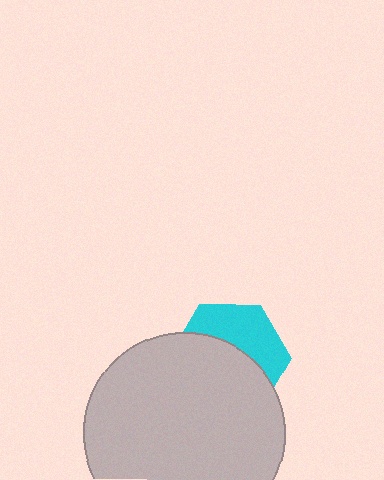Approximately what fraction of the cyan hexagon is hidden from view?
Roughly 59% of the cyan hexagon is hidden behind the light gray circle.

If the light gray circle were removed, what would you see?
You would see the complete cyan hexagon.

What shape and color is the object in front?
The object in front is a light gray circle.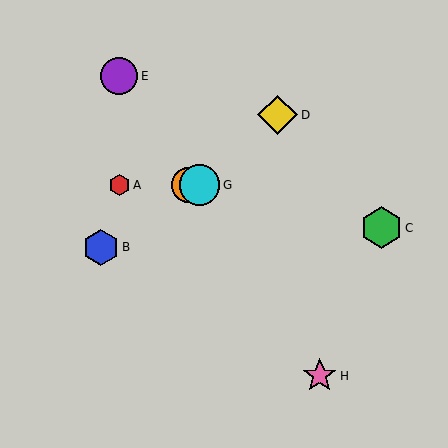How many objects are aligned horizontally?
3 objects (A, F, G) are aligned horizontally.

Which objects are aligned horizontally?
Objects A, F, G are aligned horizontally.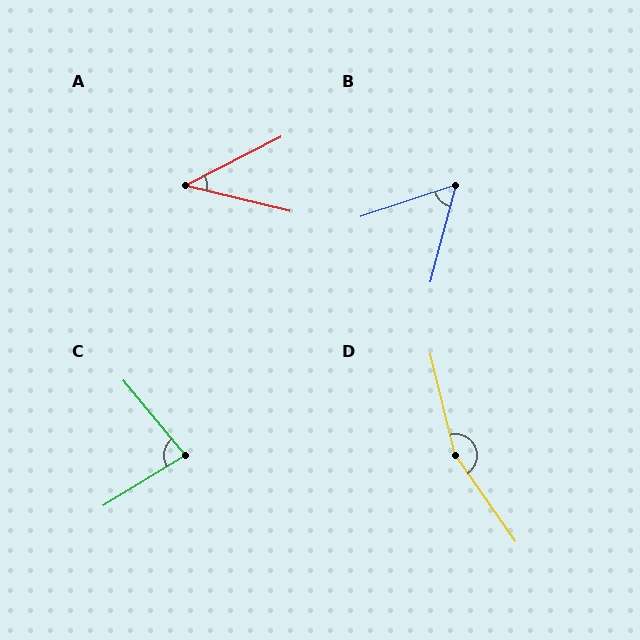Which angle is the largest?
D, at approximately 159 degrees.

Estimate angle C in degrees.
Approximately 82 degrees.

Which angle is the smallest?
A, at approximately 41 degrees.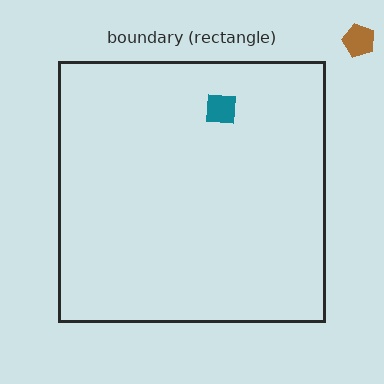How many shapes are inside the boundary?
1 inside, 1 outside.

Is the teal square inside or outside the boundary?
Inside.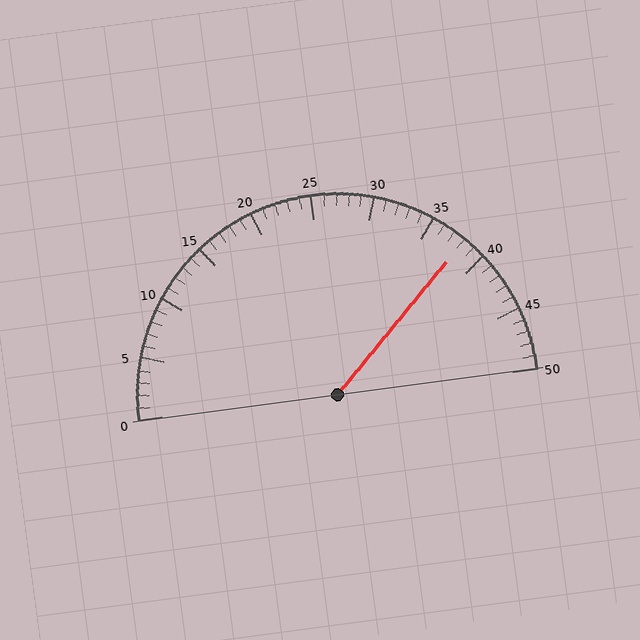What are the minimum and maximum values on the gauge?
The gauge ranges from 0 to 50.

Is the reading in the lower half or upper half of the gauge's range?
The reading is in the upper half of the range (0 to 50).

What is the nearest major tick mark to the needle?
The nearest major tick mark is 40.